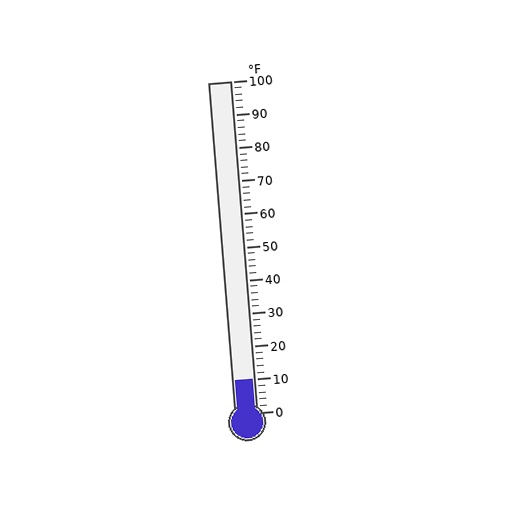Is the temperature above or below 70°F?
The temperature is below 70°F.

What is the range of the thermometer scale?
The thermometer scale ranges from 0°F to 100°F.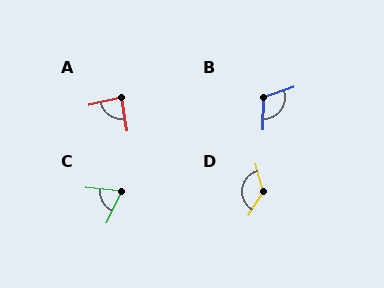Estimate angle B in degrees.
Approximately 109 degrees.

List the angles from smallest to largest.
C (70°), A (87°), B (109°), D (134°).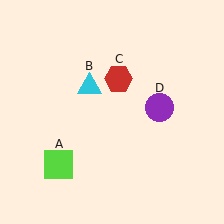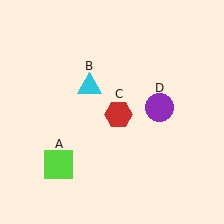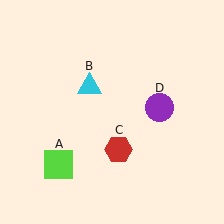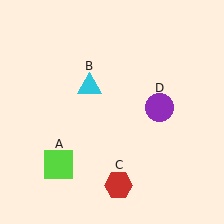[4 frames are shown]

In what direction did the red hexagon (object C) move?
The red hexagon (object C) moved down.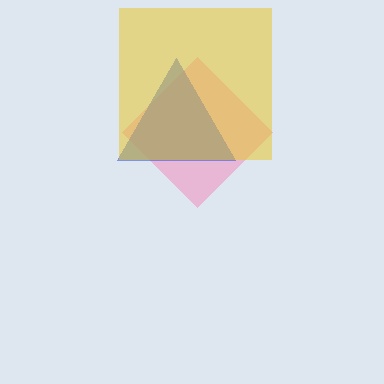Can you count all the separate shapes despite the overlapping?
Yes, there are 3 separate shapes.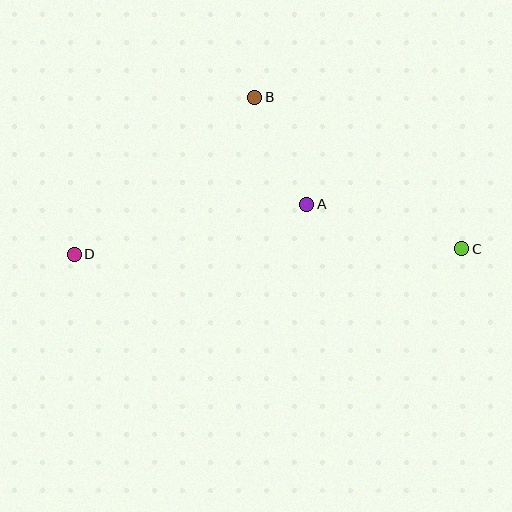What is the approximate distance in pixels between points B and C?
The distance between B and C is approximately 256 pixels.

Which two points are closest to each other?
Points A and B are closest to each other.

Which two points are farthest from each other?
Points C and D are farthest from each other.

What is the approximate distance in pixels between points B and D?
The distance between B and D is approximately 239 pixels.